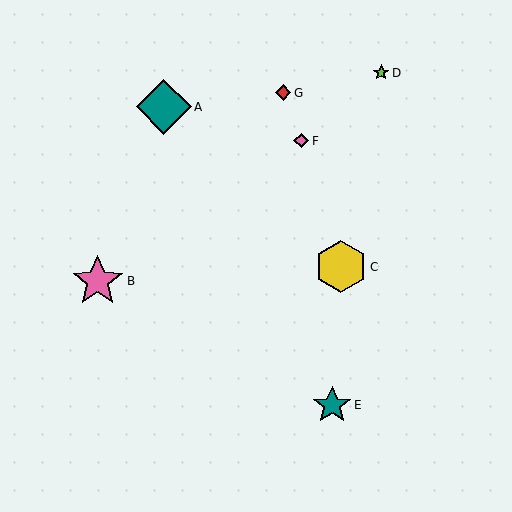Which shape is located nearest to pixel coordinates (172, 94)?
The teal diamond (labeled A) at (164, 107) is nearest to that location.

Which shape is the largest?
The teal diamond (labeled A) is the largest.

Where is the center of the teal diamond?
The center of the teal diamond is at (164, 107).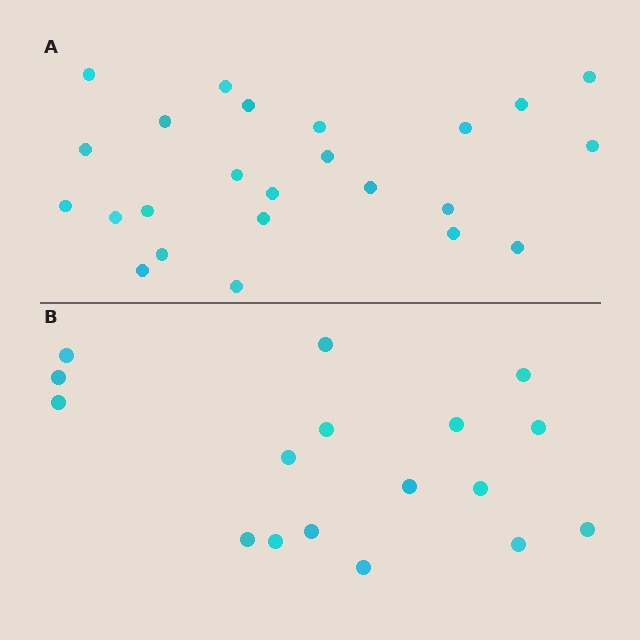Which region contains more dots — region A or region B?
Region A (the top region) has more dots.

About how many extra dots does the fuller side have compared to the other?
Region A has roughly 8 or so more dots than region B.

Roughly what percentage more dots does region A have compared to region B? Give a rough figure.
About 40% more.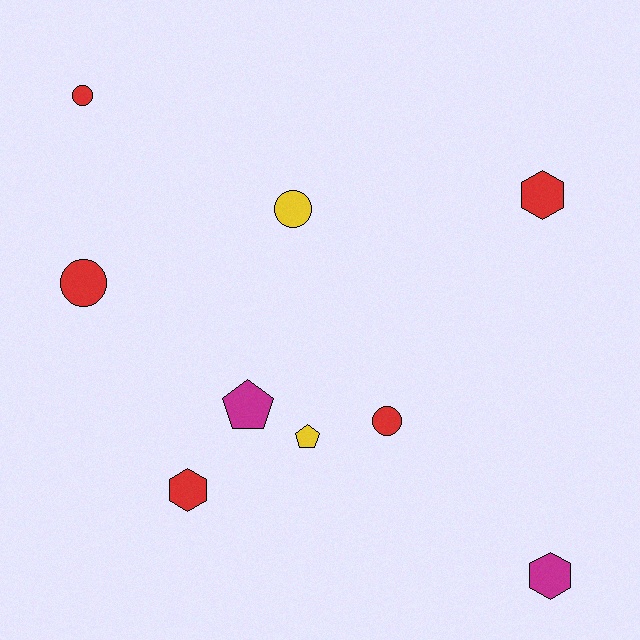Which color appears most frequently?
Red, with 5 objects.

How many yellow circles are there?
There is 1 yellow circle.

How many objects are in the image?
There are 9 objects.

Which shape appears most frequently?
Circle, with 4 objects.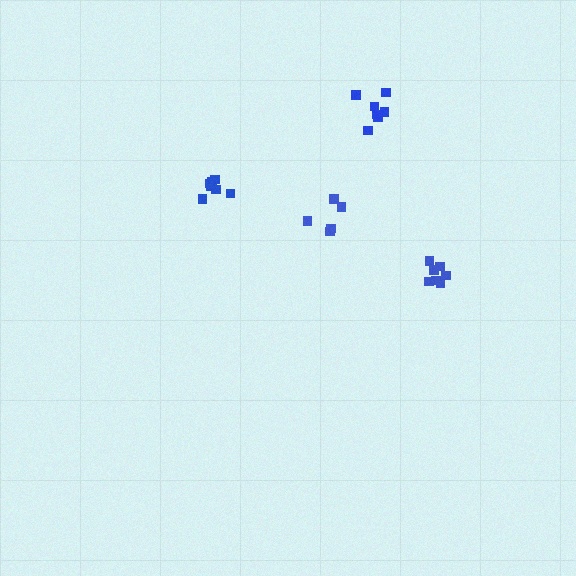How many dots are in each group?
Group 1: 5 dots, Group 2: 7 dots, Group 3: 7 dots, Group 4: 7 dots (26 total).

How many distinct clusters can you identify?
There are 4 distinct clusters.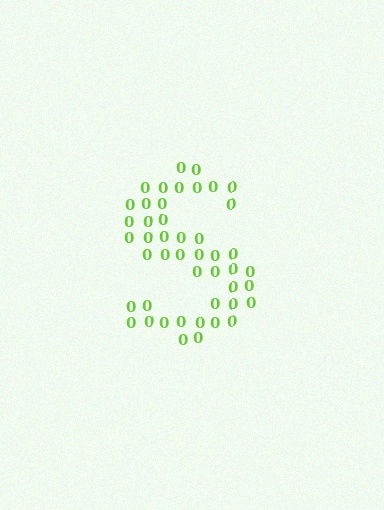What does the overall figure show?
The overall figure shows the letter S.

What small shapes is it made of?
It is made of small digit 0's.